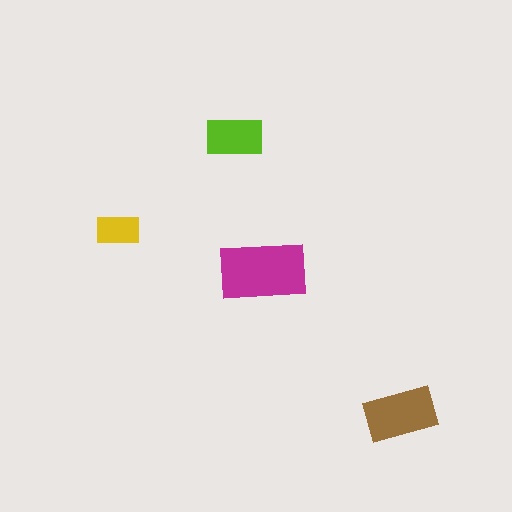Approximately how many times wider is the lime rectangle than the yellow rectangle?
About 1.5 times wider.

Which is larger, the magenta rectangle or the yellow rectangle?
The magenta one.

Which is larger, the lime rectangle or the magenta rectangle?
The magenta one.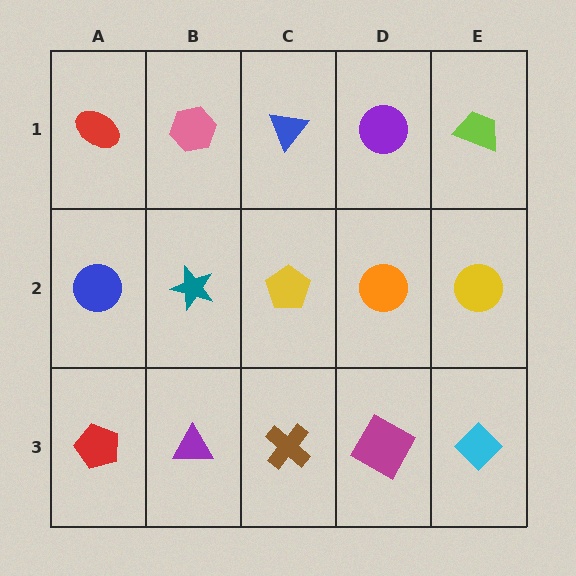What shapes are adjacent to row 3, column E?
A yellow circle (row 2, column E), a magenta square (row 3, column D).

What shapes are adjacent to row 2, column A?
A red ellipse (row 1, column A), a red pentagon (row 3, column A), a teal star (row 2, column B).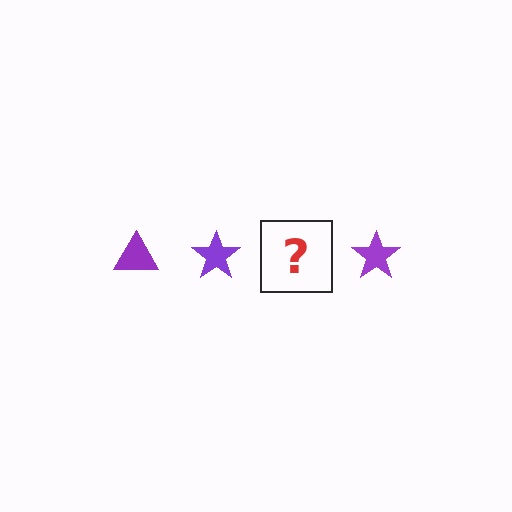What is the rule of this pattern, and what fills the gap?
The rule is that the pattern cycles through triangle, star shapes in purple. The gap should be filled with a purple triangle.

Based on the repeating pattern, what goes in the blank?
The blank should be a purple triangle.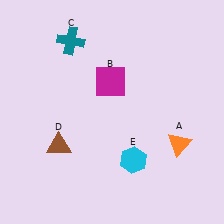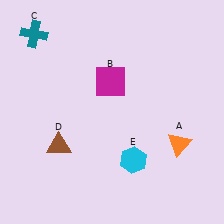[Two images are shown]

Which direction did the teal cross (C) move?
The teal cross (C) moved left.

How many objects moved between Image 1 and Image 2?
1 object moved between the two images.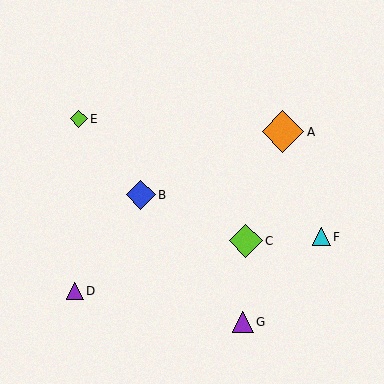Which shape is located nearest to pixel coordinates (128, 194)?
The blue diamond (labeled B) at (141, 195) is nearest to that location.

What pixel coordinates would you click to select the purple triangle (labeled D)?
Click at (75, 291) to select the purple triangle D.